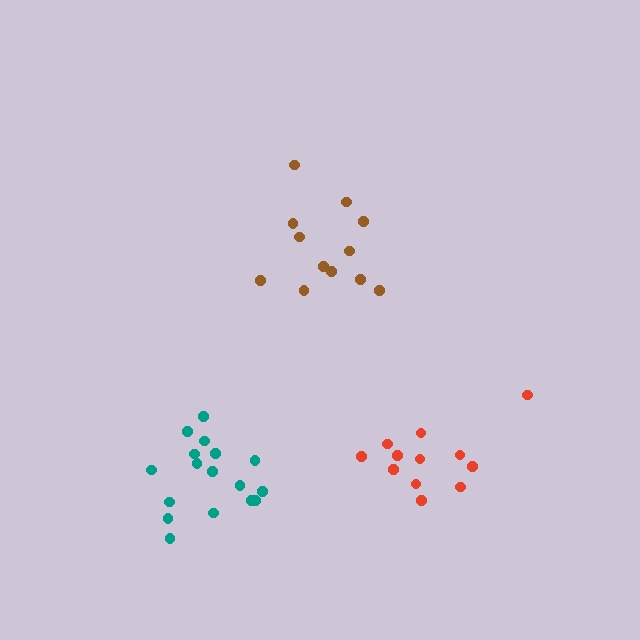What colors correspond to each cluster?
The clusters are colored: brown, red, teal.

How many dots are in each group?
Group 1: 12 dots, Group 2: 12 dots, Group 3: 17 dots (41 total).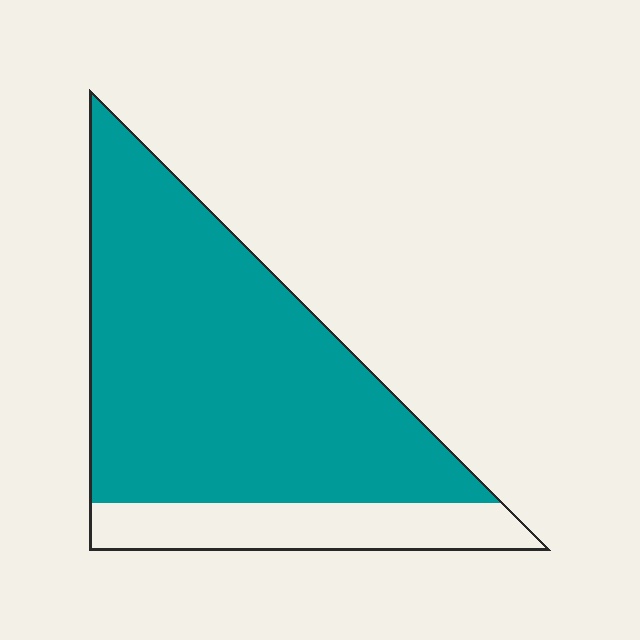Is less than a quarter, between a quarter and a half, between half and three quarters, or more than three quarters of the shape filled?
More than three quarters.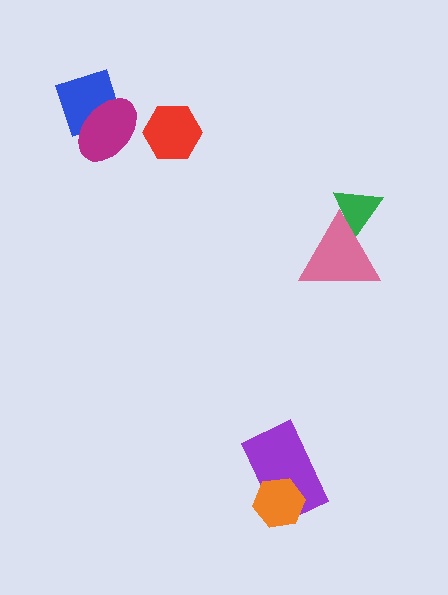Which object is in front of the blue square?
The magenta ellipse is in front of the blue square.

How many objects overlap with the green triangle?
1 object overlaps with the green triangle.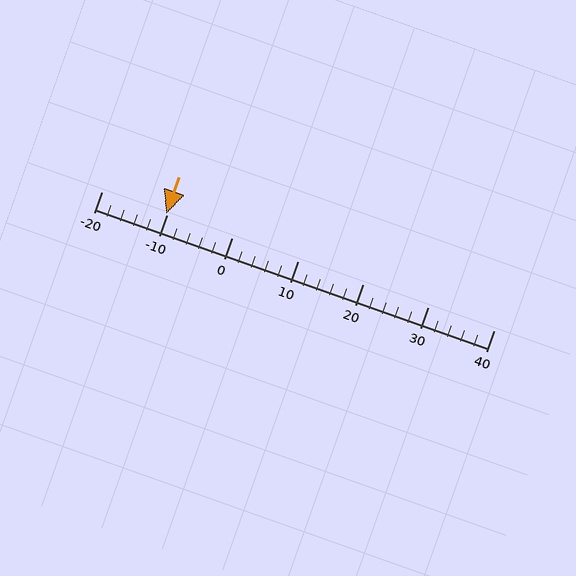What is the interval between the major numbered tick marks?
The major tick marks are spaced 10 units apart.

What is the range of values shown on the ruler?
The ruler shows values from -20 to 40.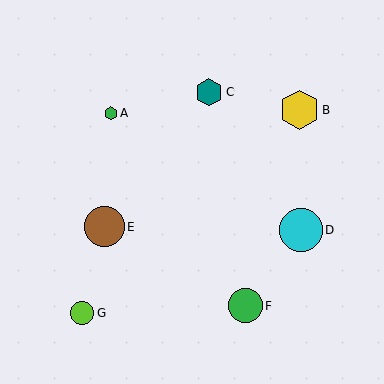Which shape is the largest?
The cyan circle (labeled D) is the largest.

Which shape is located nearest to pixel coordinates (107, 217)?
The brown circle (labeled E) at (104, 227) is nearest to that location.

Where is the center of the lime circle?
The center of the lime circle is at (82, 313).